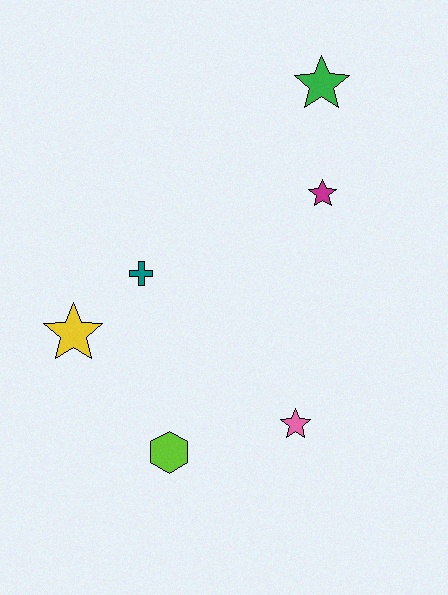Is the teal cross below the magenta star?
Yes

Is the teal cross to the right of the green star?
No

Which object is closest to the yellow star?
The teal cross is closest to the yellow star.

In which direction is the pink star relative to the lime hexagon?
The pink star is to the right of the lime hexagon.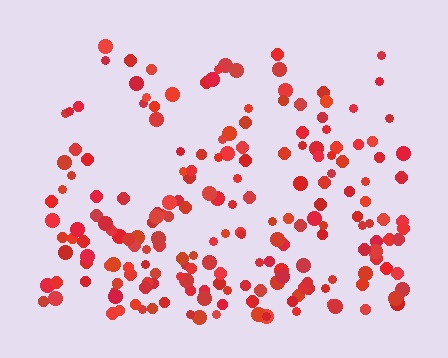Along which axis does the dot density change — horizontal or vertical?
Vertical.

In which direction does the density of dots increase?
From top to bottom, with the bottom side densest.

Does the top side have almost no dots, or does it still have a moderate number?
Still a moderate number, just noticeably fewer than the bottom.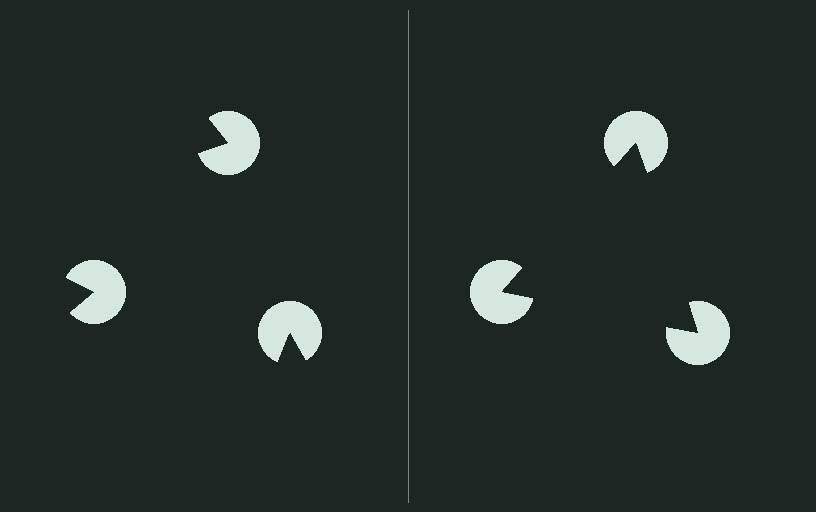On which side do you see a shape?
An illusory triangle appears on the right side. On the left side the wedge cuts are rotated, so no coherent shape forms.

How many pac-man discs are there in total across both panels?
6 — 3 on each side.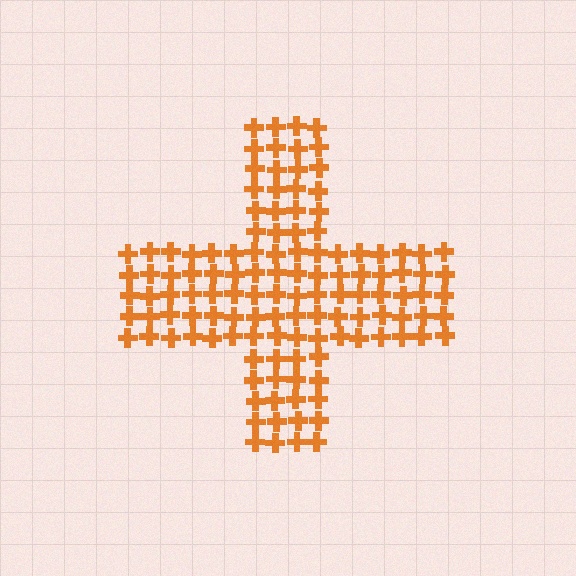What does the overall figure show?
The overall figure shows a cross.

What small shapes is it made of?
It is made of small crosses.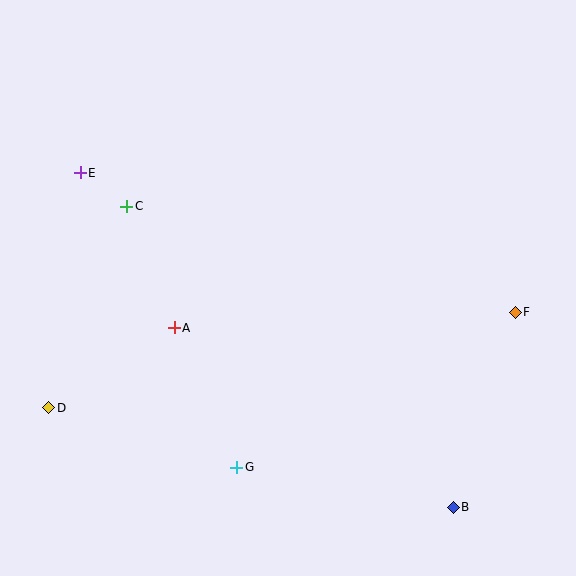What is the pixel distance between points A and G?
The distance between A and G is 153 pixels.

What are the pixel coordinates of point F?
Point F is at (515, 312).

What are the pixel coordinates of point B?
Point B is at (453, 507).